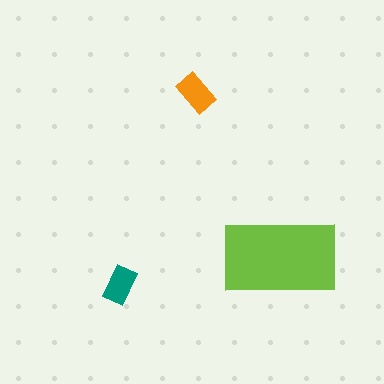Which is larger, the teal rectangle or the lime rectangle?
The lime one.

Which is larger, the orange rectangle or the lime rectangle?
The lime one.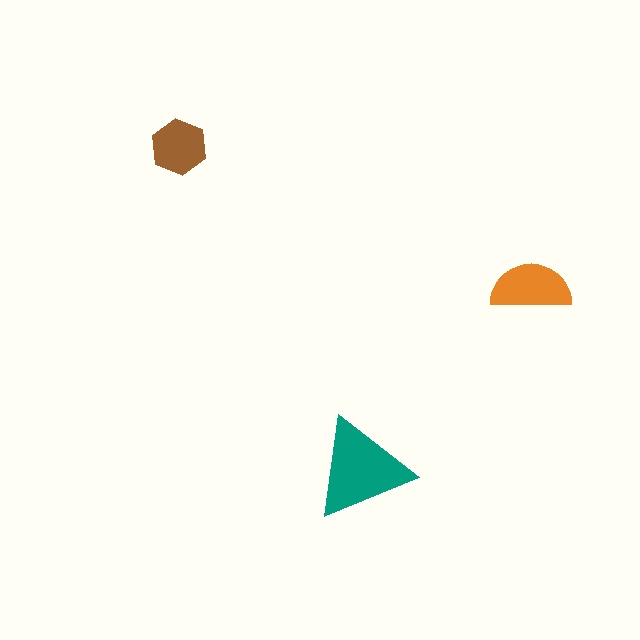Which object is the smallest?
The brown hexagon.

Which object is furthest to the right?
The orange semicircle is rightmost.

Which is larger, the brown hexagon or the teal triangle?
The teal triangle.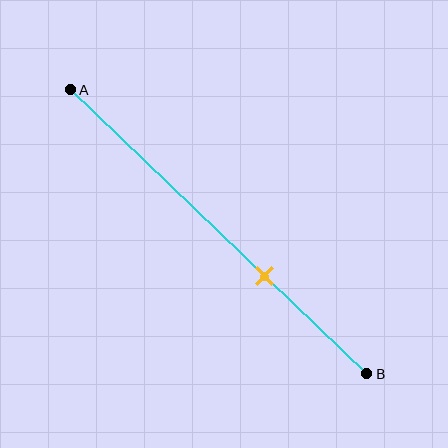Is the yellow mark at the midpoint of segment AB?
No, the mark is at about 65% from A, not at the 50% midpoint.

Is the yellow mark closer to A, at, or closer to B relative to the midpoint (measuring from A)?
The yellow mark is closer to point B than the midpoint of segment AB.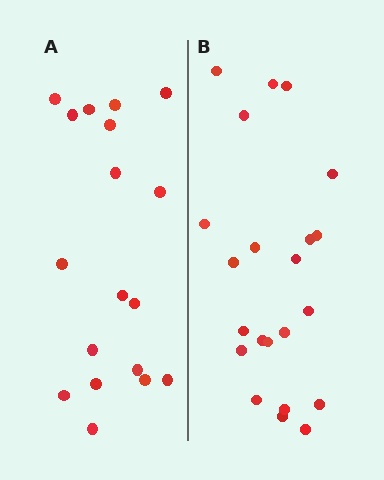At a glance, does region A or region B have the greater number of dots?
Region B (the right region) has more dots.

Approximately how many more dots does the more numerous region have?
Region B has about 4 more dots than region A.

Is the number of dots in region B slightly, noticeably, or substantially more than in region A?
Region B has only slightly more — the two regions are fairly close. The ratio is roughly 1.2 to 1.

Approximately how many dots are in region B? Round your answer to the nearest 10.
About 20 dots. (The exact count is 22, which rounds to 20.)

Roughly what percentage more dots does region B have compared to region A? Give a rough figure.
About 20% more.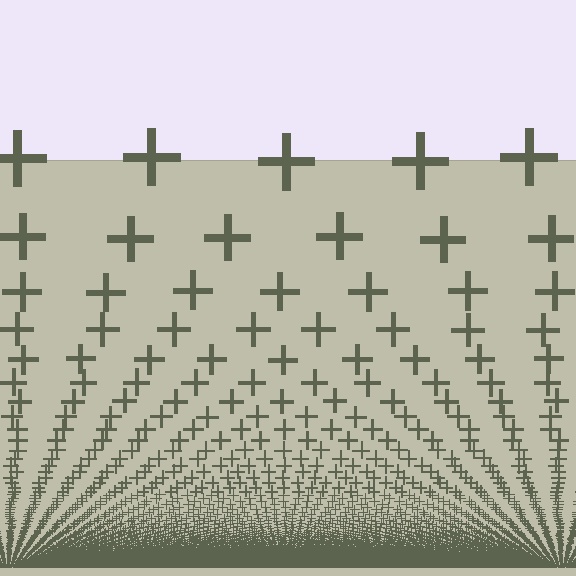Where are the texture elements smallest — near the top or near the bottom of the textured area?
Near the bottom.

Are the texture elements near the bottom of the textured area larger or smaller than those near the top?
Smaller. The gradient is inverted — elements near the bottom are smaller and denser.